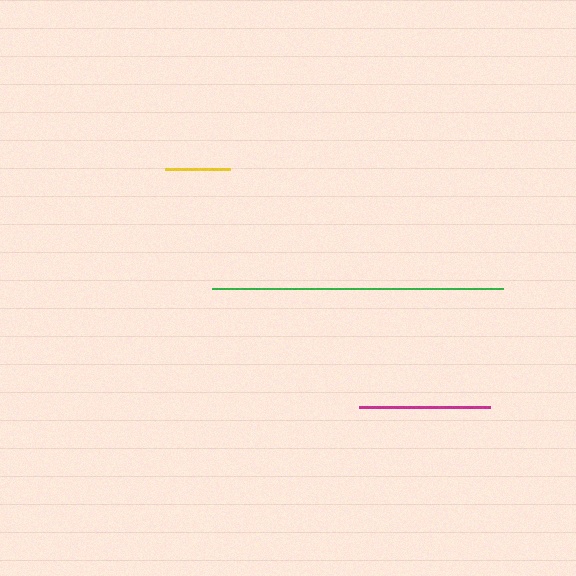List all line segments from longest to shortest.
From longest to shortest: green, magenta, yellow.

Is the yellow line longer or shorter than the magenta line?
The magenta line is longer than the yellow line.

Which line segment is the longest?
The green line is the longest at approximately 291 pixels.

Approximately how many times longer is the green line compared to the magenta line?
The green line is approximately 2.2 times the length of the magenta line.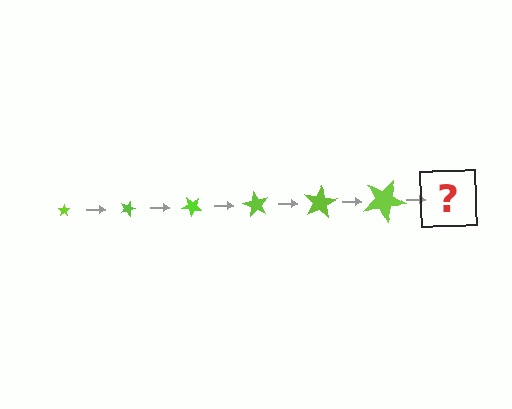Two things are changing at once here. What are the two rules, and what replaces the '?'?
The two rules are that the star grows larger each step and it rotates 20 degrees each step. The '?' should be a star, larger than the previous one and rotated 120 degrees from the start.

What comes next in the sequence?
The next element should be a star, larger than the previous one and rotated 120 degrees from the start.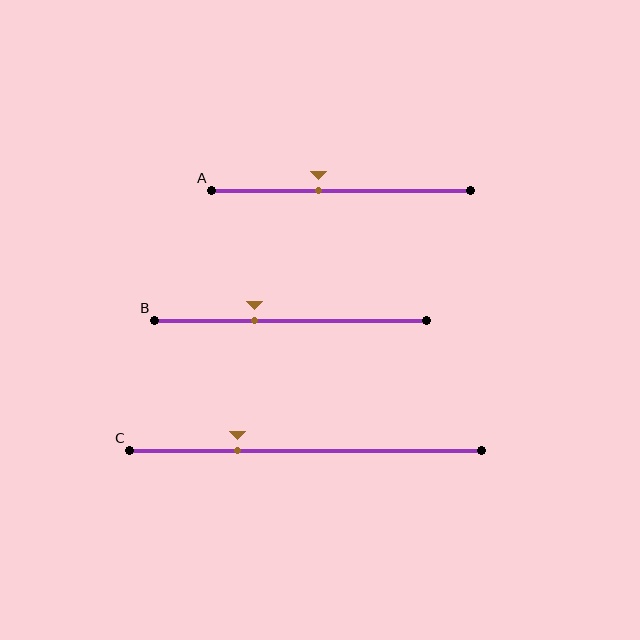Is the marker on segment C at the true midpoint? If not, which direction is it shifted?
No, the marker on segment C is shifted to the left by about 19% of the segment length.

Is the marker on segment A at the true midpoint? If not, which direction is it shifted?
No, the marker on segment A is shifted to the left by about 9% of the segment length.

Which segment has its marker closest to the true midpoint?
Segment A has its marker closest to the true midpoint.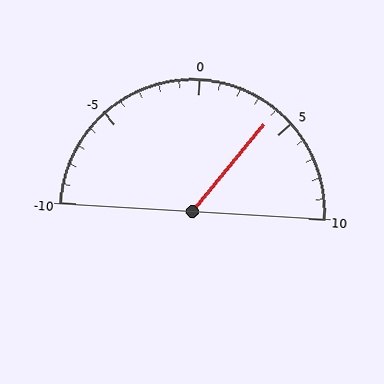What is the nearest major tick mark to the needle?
The nearest major tick mark is 5.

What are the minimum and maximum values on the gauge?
The gauge ranges from -10 to 10.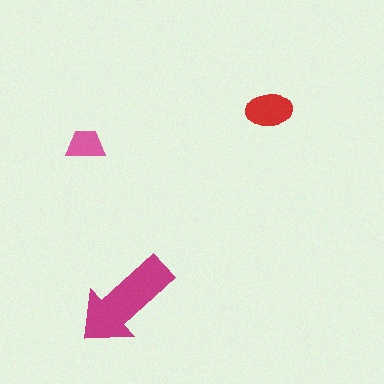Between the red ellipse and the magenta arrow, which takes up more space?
The magenta arrow.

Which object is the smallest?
The pink trapezoid.